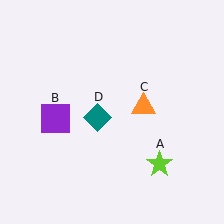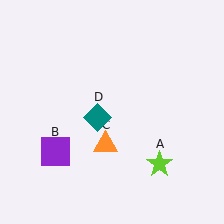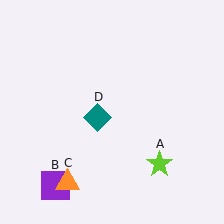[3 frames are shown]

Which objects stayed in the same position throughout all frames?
Lime star (object A) and teal diamond (object D) remained stationary.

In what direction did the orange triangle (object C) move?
The orange triangle (object C) moved down and to the left.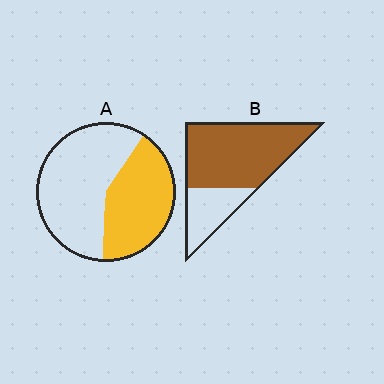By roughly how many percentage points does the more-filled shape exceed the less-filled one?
By roughly 30 percentage points (B over A).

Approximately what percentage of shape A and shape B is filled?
A is approximately 40% and B is approximately 70%.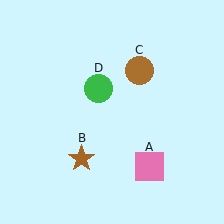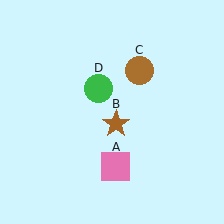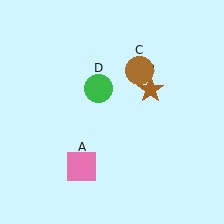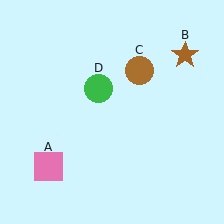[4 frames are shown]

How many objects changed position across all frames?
2 objects changed position: pink square (object A), brown star (object B).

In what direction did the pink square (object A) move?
The pink square (object A) moved left.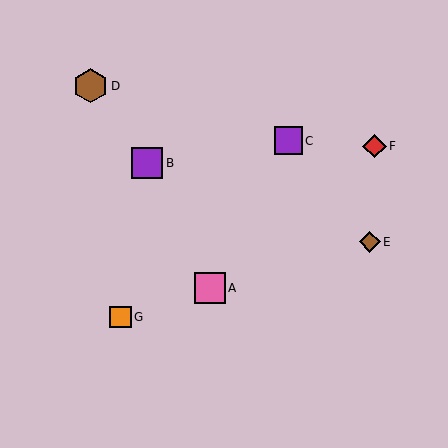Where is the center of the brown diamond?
The center of the brown diamond is at (370, 242).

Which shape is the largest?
The brown hexagon (labeled D) is the largest.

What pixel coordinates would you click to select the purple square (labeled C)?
Click at (289, 141) to select the purple square C.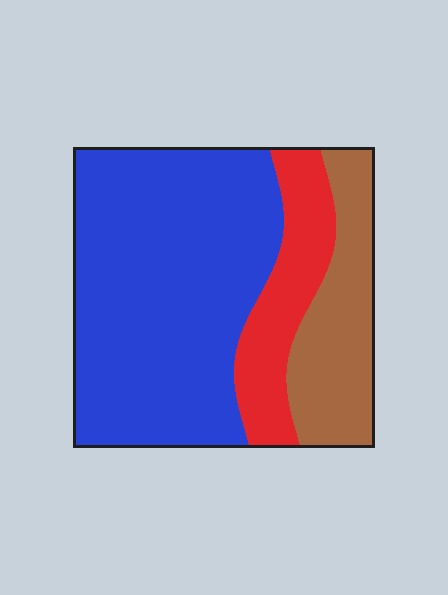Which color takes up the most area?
Blue, at roughly 60%.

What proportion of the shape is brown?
Brown covers about 20% of the shape.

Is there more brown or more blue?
Blue.